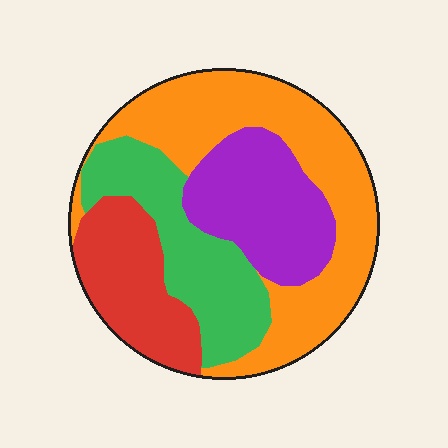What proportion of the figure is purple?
Purple takes up about one fifth (1/5) of the figure.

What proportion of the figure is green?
Green takes up about one fifth (1/5) of the figure.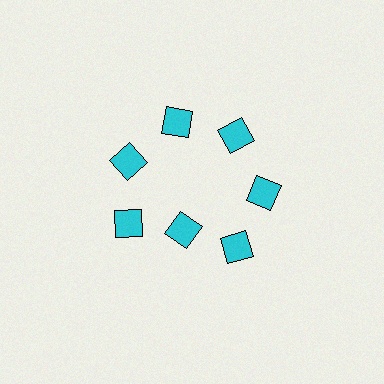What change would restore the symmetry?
The symmetry would be restored by moving it outward, back onto the ring so that all 7 diamonds sit at equal angles and equal distance from the center.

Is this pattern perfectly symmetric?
No. The 7 cyan diamonds are arranged in a ring, but one element near the 6 o'clock position is pulled inward toward the center, breaking the 7-fold rotational symmetry.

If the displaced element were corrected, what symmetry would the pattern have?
It would have 7-fold rotational symmetry — the pattern would map onto itself every 51 degrees.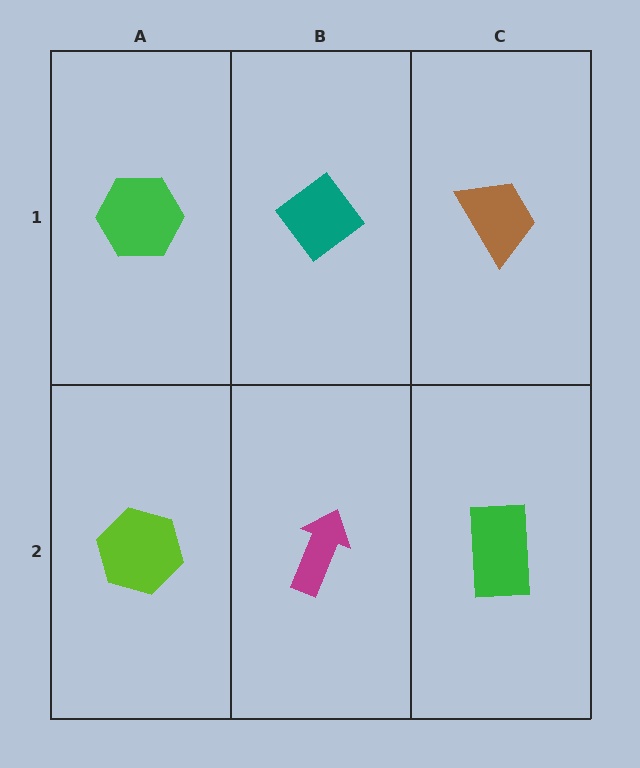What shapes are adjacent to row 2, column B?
A teal diamond (row 1, column B), a lime hexagon (row 2, column A), a green rectangle (row 2, column C).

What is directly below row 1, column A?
A lime hexagon.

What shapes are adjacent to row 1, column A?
A lime hexagon (row 2, column A), a teal diamond (row 1, column B).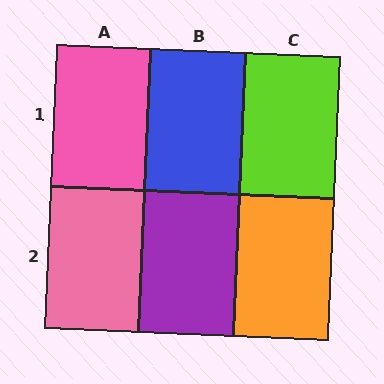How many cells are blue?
1 cell is blue.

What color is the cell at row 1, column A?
Pink.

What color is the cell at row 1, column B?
Blue.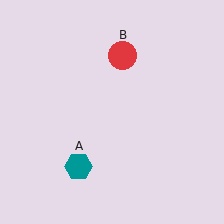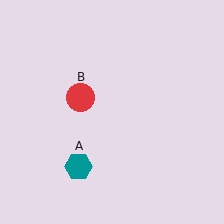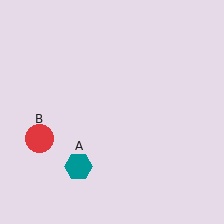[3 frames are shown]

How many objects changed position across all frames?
1 object changed position: red circle (object B).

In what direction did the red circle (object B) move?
The red circle (object B) moved down and to the left.